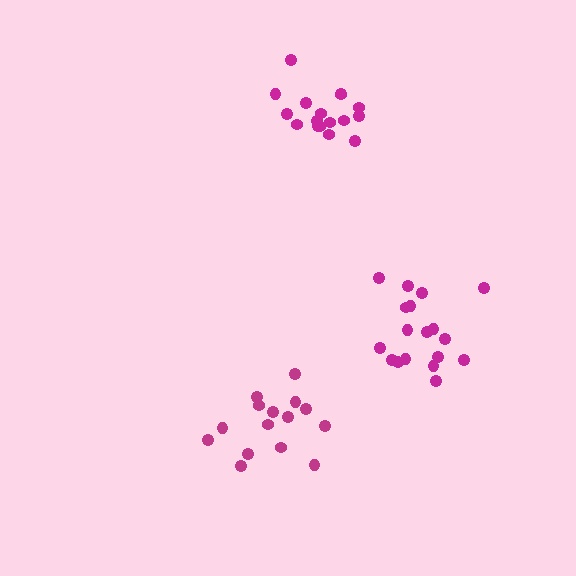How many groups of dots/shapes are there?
There are 3 groups.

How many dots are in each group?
Group 1: 17 dots, Group 2: 18 dots, Group 3: 15 dots (50 total).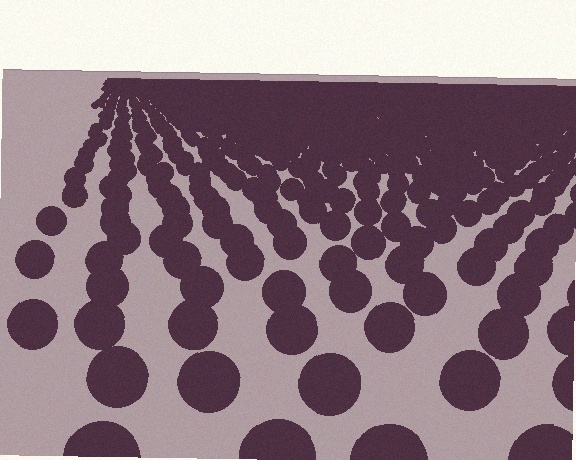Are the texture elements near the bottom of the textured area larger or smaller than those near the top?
Larger. Near the bottom, elements are closer to the viewer and appear at a bigger on-screen size.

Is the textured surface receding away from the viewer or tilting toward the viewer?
The surface is receding away from the viewer. Texture elements get smaller and denser toward the top.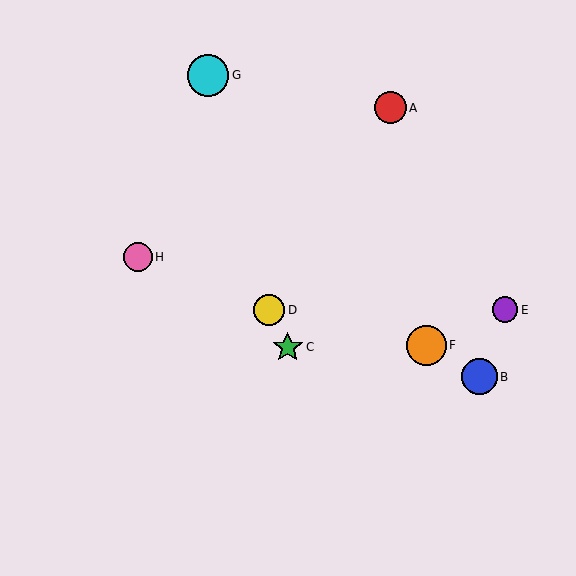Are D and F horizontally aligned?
No, D is at y≈310 and F is at y≈345.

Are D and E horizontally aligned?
Yes, both are at y≈310.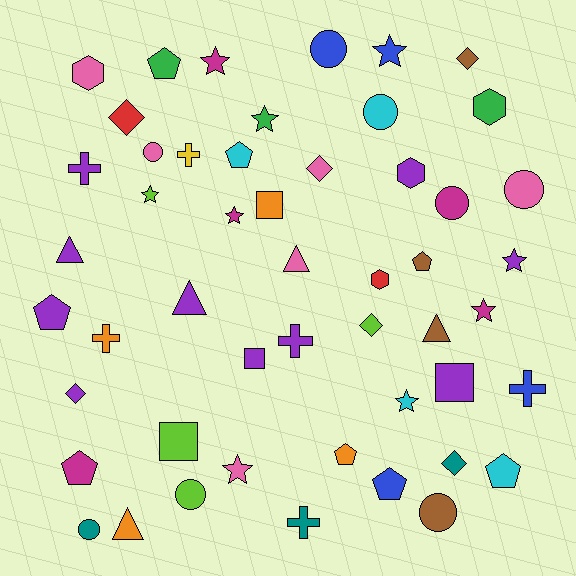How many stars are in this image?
There are 9 stars.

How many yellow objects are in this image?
There is 1 yellow object.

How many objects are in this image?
There are 50 objects.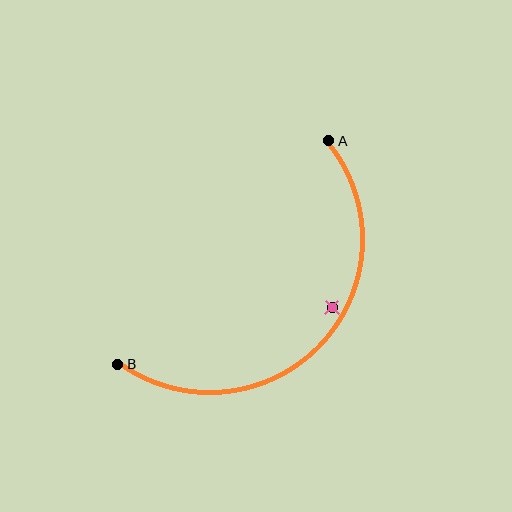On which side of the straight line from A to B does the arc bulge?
The arc bulges below and to the right of the straight line connecting A and B.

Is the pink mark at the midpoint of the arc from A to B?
No — the pink mark does not lie on the arc at all. It sits slightly inside the curve.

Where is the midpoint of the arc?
The arc midpoint is the point on the curve farthest from the straight line joining A and B. It sits below and to the right of that line.